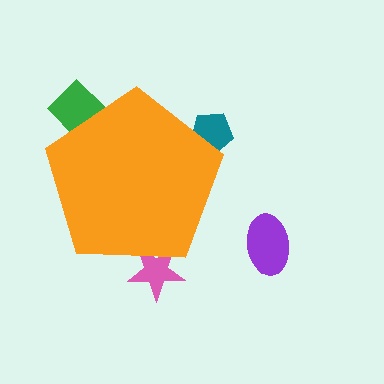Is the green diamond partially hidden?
Yes, the green diamond is partially hidden behind the orange pentagon.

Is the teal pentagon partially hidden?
Yes, the teal pentagon is partially hidden behind the orange pentagon.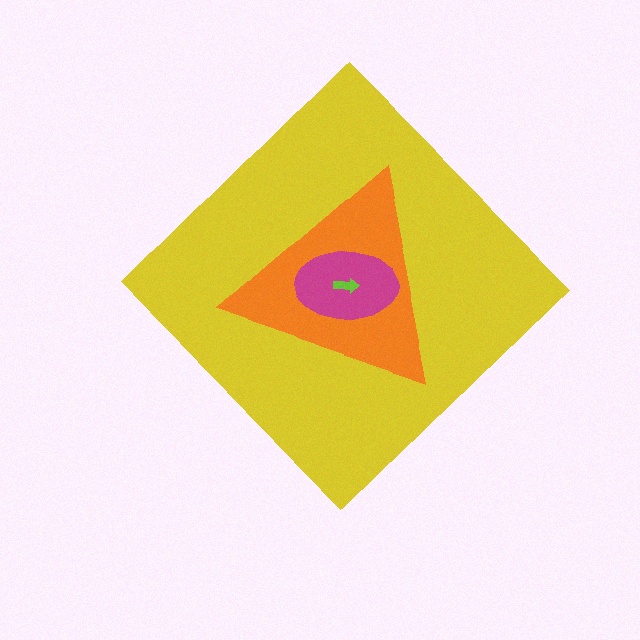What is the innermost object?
The lime arrow.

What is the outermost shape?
The yellow diamond.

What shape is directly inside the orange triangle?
The magenta ellipse.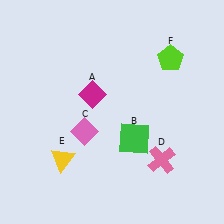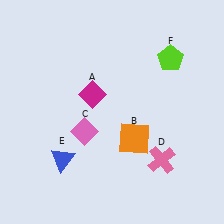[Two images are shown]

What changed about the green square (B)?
In Image 1, B is green. In Image 2, it changed to orange.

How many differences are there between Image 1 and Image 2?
There are 2 differences between the two images.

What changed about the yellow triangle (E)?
In Image 1, E is yellow. In Image 2, it changed to blue.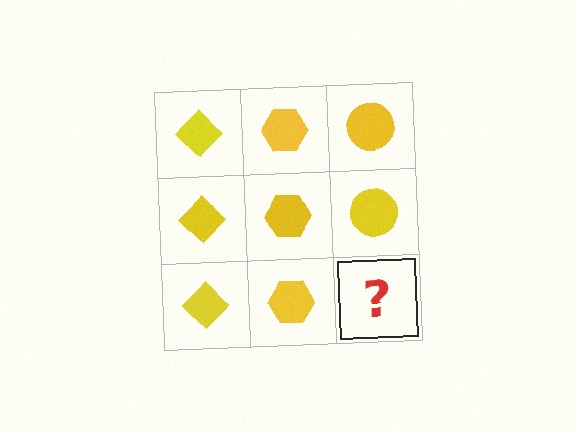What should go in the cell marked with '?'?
The missing cell should contain a yellow circle.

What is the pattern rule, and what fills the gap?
The rule is that each column has a consistent shape. The gap should be filled with a yellow circle.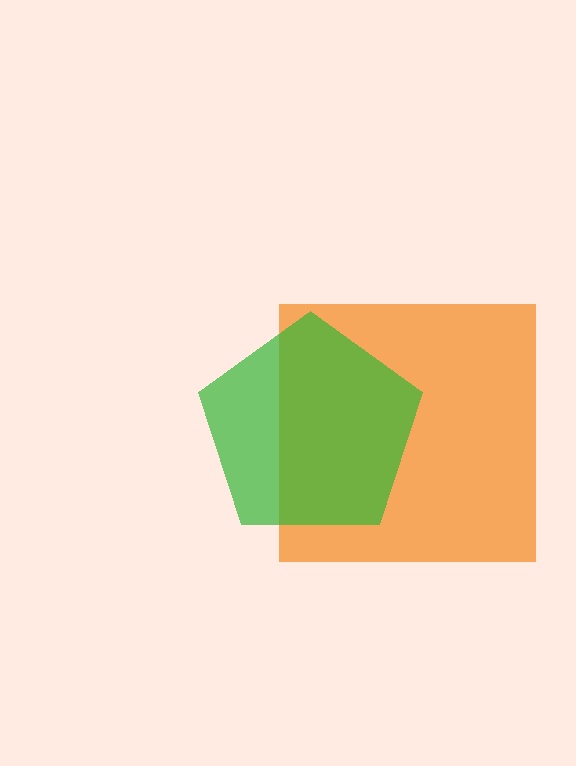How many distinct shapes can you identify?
There are 2 distinct shapes: an orange square, a green pentagon.